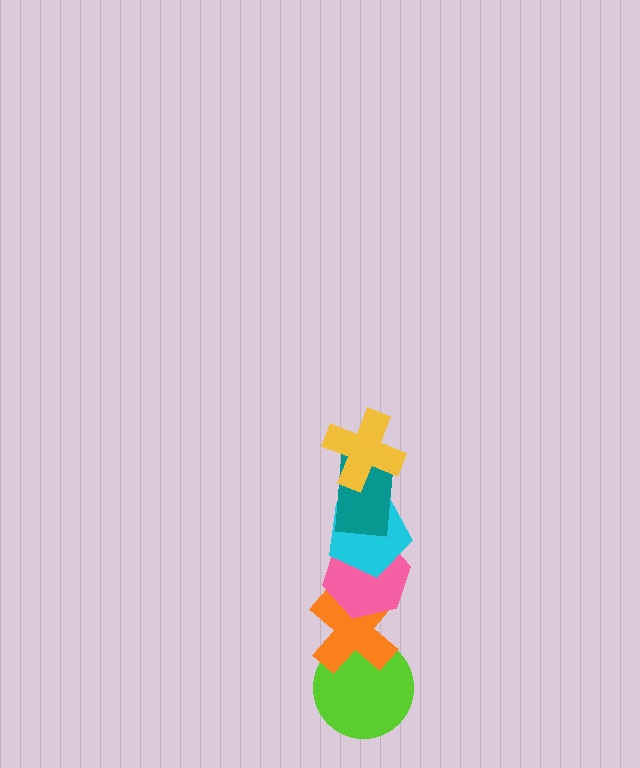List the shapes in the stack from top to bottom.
From top to bottom: the yellow cross, the teal rectangle, the cyan pentagon, the pink hexagon, the orange cross, the lime circle.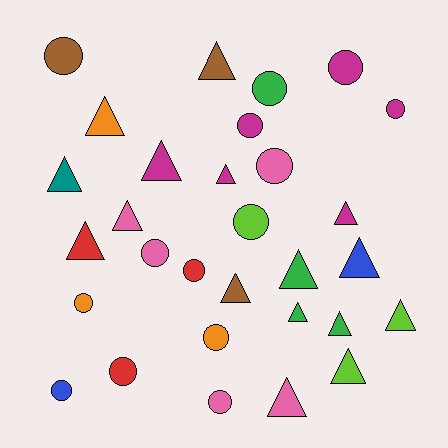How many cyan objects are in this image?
There are no cyan objects.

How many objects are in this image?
There are 30 objects.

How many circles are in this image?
There are 14 circles.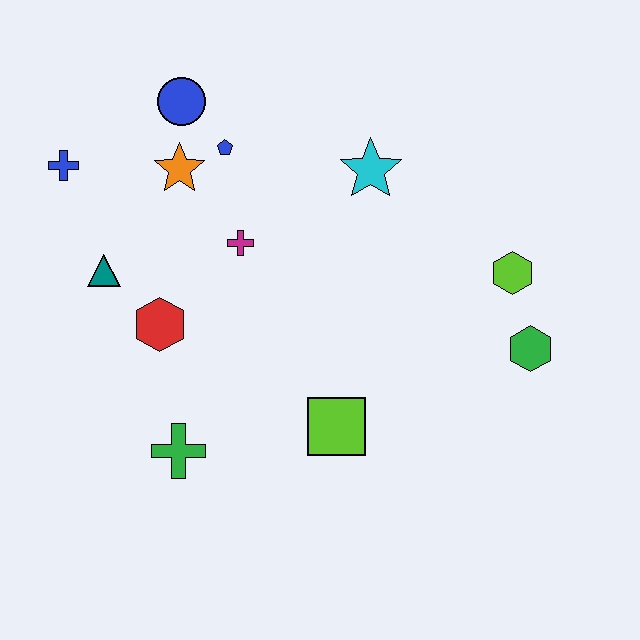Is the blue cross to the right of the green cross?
No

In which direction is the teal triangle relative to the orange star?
The teal triangle is below the orange star.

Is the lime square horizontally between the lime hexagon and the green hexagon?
No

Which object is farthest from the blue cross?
The green hexagon is farthest from the blue cross.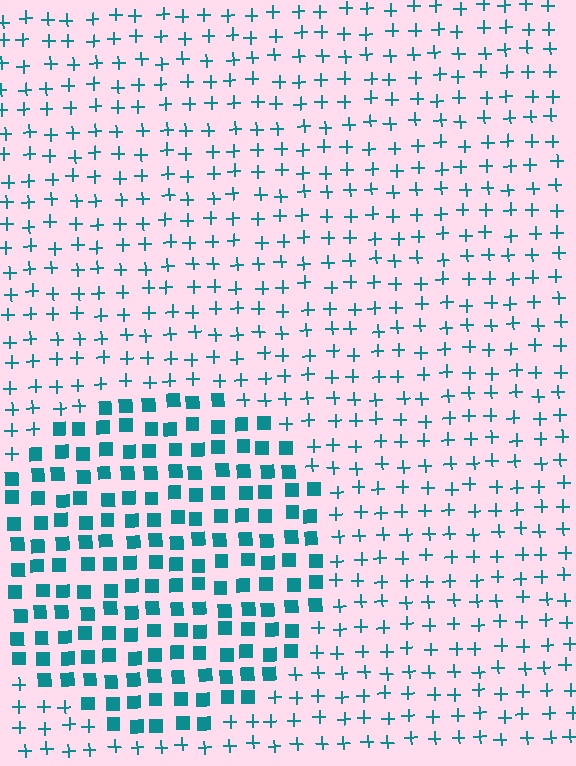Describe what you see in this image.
The image is filled with small teal elements arranged in a uniform grid. A circle-shaped region contains squares, while the surrounding area contains plus signs. The boundary is defined purely by the change in element shape.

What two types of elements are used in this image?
The image uses squares inside the circle region and plus signs outside it.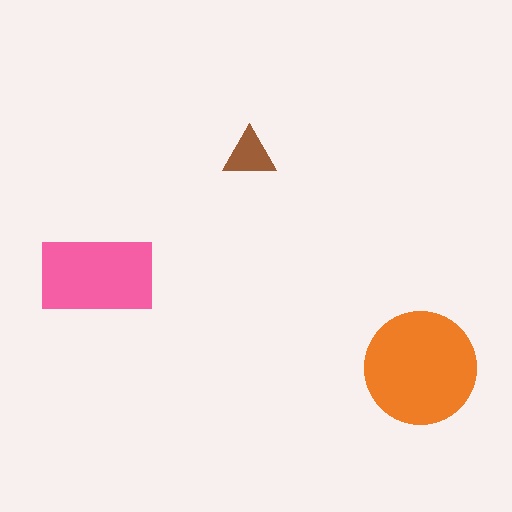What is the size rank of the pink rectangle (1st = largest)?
2nd.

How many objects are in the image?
There are 3 objects in the image.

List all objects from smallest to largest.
The brown triangle, the pink rectangle, the orange circle.